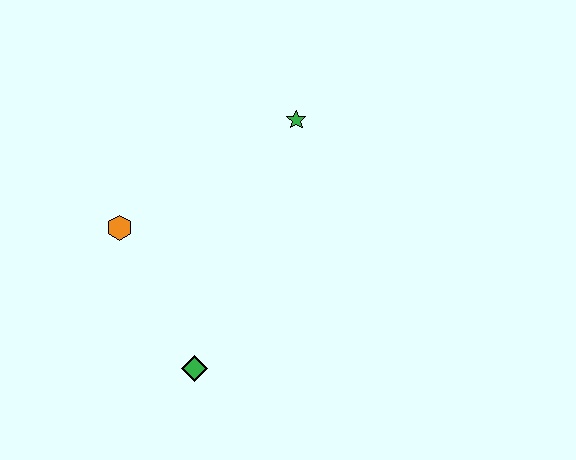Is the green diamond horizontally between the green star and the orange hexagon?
Yes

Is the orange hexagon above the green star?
No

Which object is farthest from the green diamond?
The green star is farthest from the green diamond.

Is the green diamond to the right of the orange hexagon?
Yes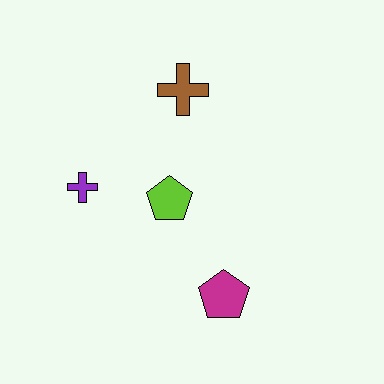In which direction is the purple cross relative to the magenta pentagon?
The purple cross is to the left of the magenta pentagon.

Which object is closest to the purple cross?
The lime pentagon is closest to the purple cross.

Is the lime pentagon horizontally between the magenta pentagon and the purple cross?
Yes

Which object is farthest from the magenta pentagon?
The brown cross is farthest from the magenta pentagon.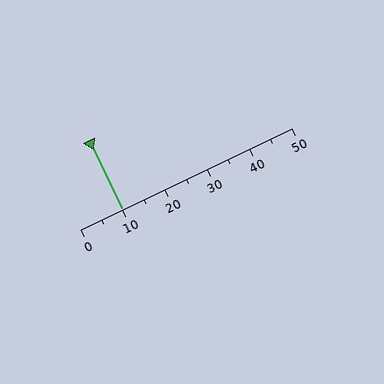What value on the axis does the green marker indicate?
The marker indicates approximately 10.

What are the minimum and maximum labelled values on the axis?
The axis runs from 0 to 50.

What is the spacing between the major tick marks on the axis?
The major ticks are spaced 10 apart.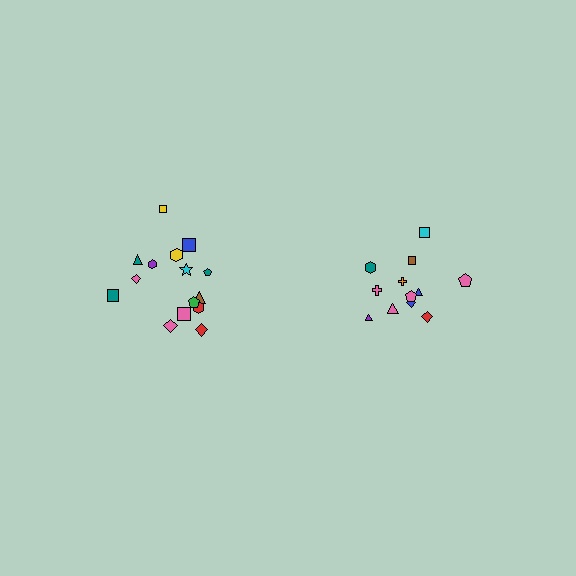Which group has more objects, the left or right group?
The left group.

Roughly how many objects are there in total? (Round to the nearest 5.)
Roughly 25 objects in total.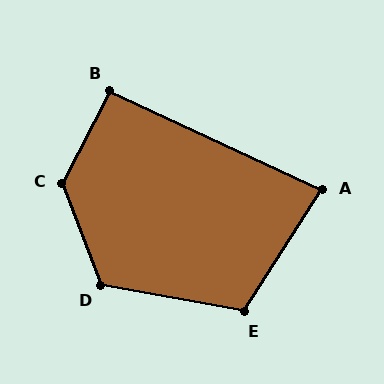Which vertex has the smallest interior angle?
A, at approximately 82 degrees.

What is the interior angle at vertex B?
Approximately 92 degrees (approximately right).